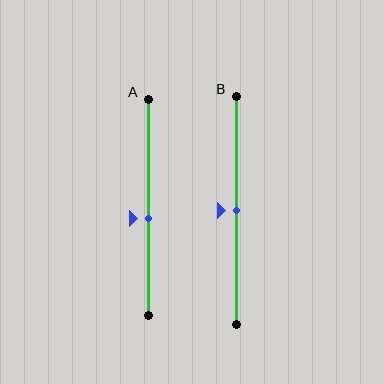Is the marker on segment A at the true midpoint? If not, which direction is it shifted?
No, the marker on segment A is shifted downward by about 5% of the segment length.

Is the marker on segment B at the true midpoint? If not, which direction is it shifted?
Yes, the marker on segment B is at the true midpoint.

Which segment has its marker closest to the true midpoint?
Segment B has its marker closest to the true midpoint.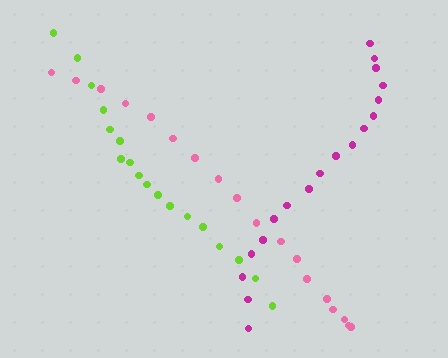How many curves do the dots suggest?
There are 3 distinct paths.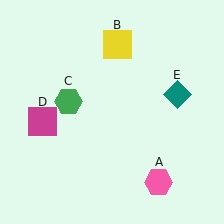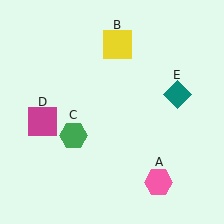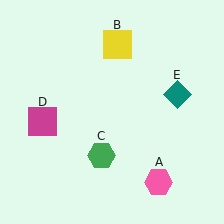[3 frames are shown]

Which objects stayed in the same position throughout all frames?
Pink hexagon (object A) and yellow square (object B) and magenta square (object D) and teal diamond (object E) remained stationary.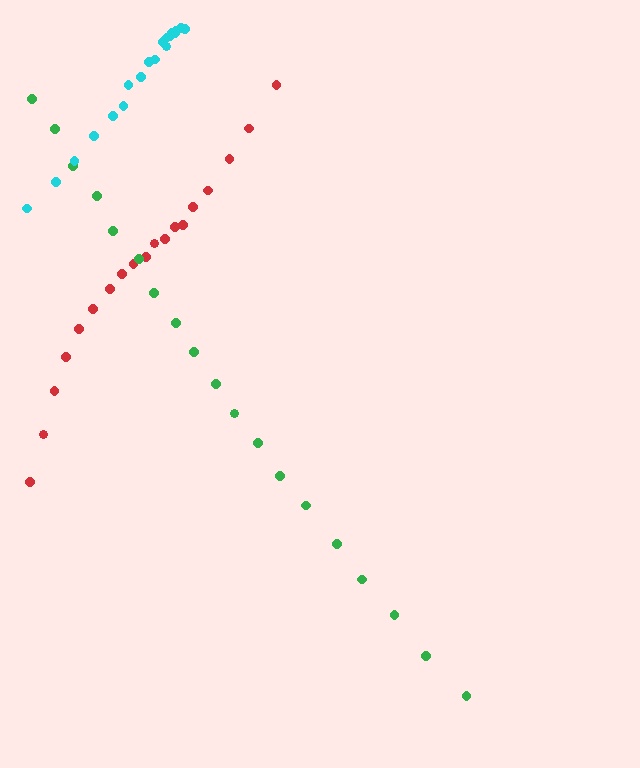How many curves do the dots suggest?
There are 3 distinct paths.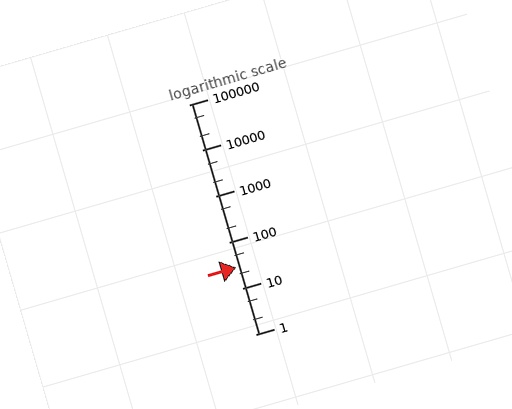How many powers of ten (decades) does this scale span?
The scale spans 5 decades, from 1 to 100000.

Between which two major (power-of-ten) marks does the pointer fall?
The pointer is between 10 and 100.